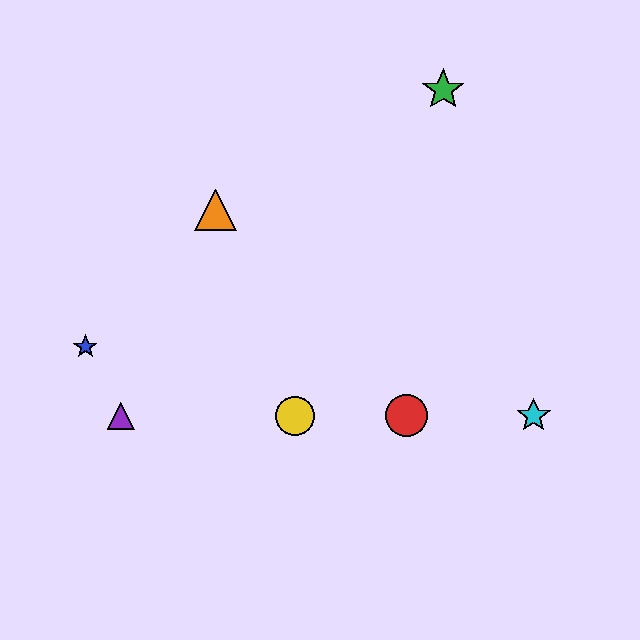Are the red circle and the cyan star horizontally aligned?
Yes, both are at y≈416.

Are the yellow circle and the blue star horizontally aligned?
No, the yellow circle is at y≈416 and the blue star is at y≈347.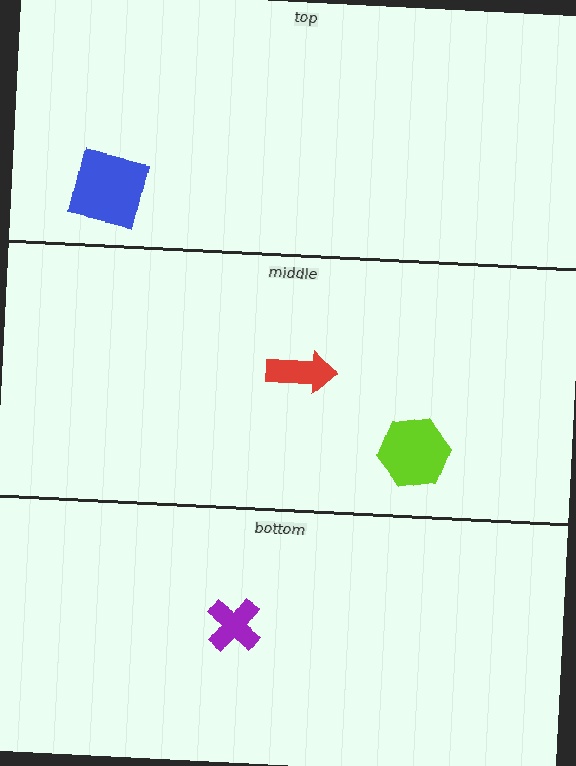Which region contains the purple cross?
The bottom region.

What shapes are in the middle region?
The red arrow, the lime hexagon.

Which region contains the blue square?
The top region.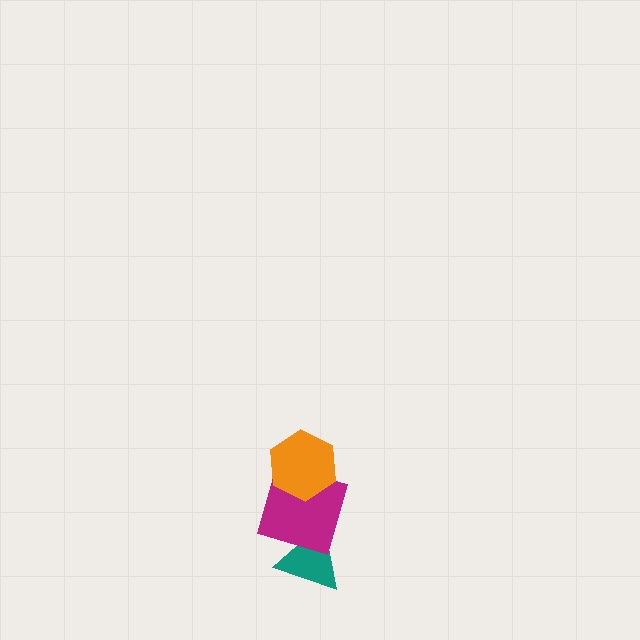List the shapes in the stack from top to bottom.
From top to bottom: the orange hexagon, the magenta square, the teal triangle.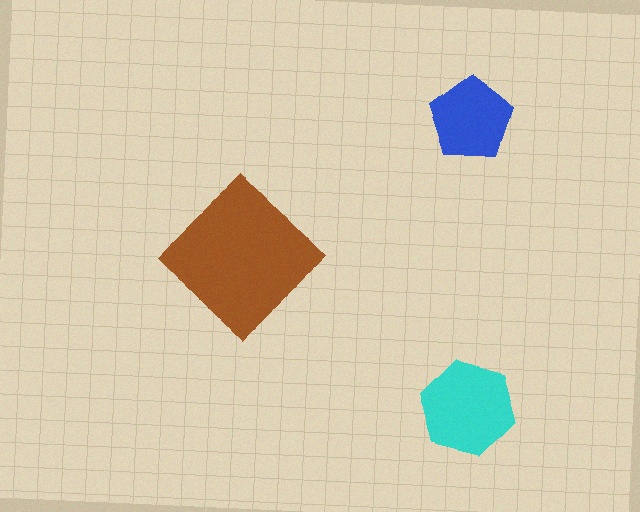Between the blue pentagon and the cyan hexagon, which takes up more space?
The cyan hexagon.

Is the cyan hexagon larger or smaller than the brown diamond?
Smaller.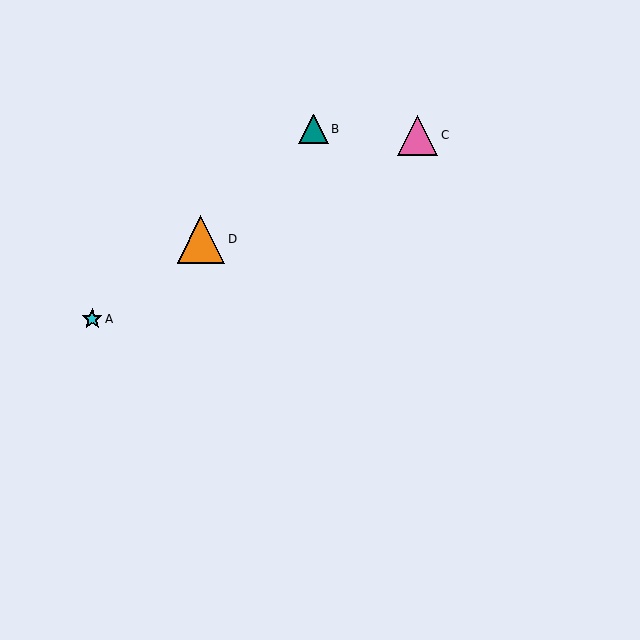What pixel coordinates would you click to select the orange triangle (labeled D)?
Click at (201, 239) to select the orange triangle D.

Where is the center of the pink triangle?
The center of the pink triangle is at (418, 135).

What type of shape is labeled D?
Shape D is an orange triangle.